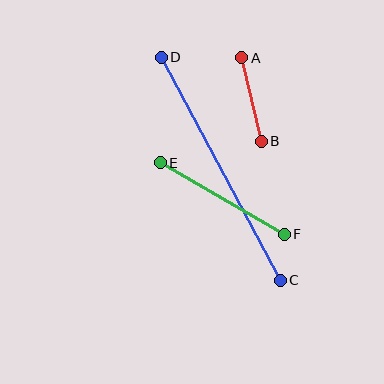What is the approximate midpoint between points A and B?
The midpoint is at approximately (251, 99) pixels.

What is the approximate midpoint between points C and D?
The midpoint is at approximately (221, 169) pixels.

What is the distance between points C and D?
The distance is approximately 253 pixels.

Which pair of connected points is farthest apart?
Points C and D are farthest apart.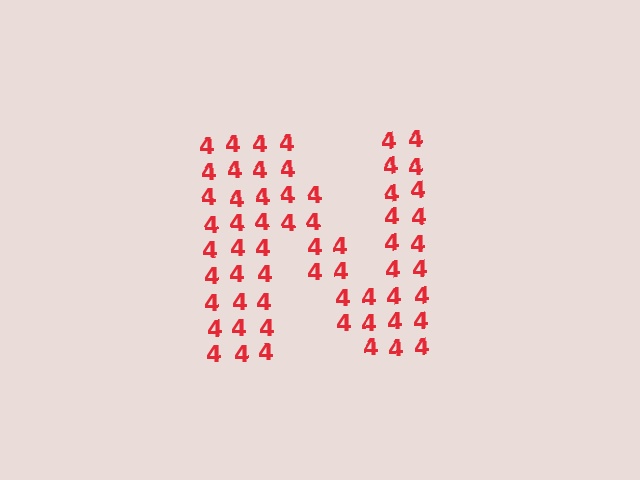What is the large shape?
The large shape is the letter N.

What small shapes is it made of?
It is made of small digit 4's.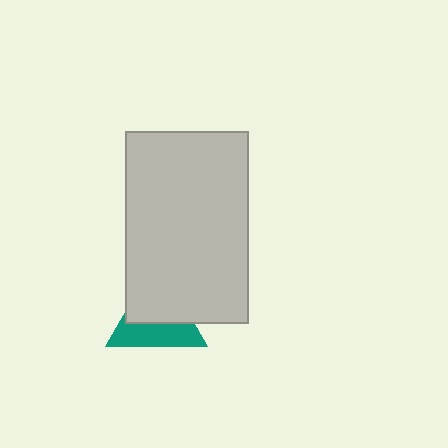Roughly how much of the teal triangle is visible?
About half of it is visible (roughly 47%).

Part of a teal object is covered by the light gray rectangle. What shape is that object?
It is a triangle.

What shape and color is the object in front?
The object in front is a light gray rectangle.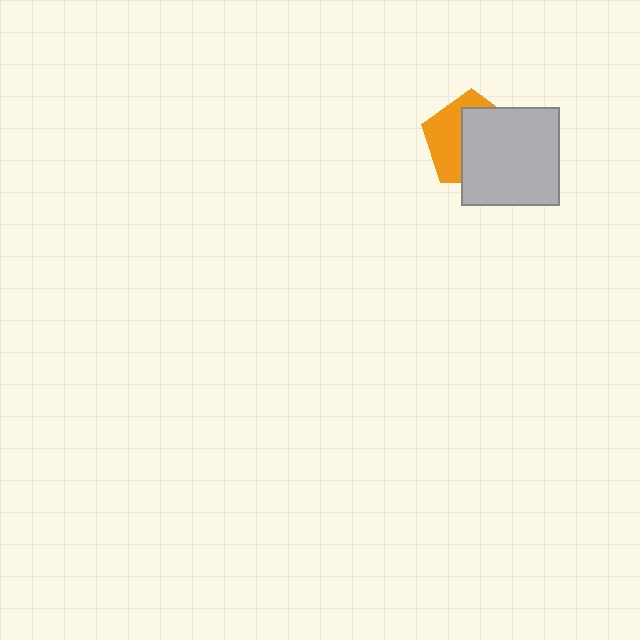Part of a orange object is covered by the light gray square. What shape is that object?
It is a pentagon.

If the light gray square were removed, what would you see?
You would see the complete orange pentagon.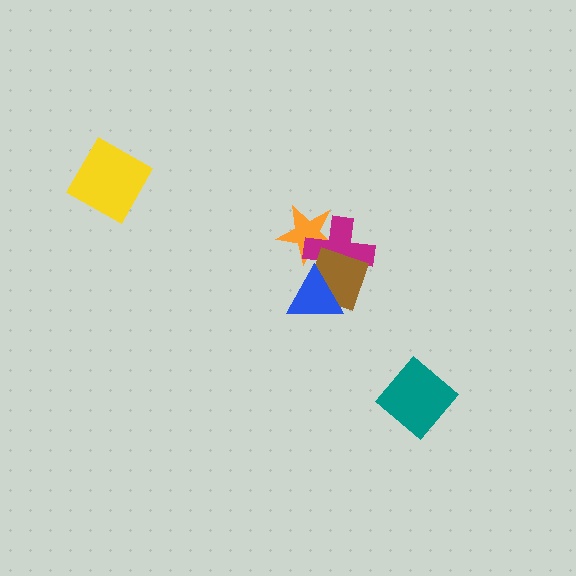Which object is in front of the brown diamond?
The blue triangle is in front of the brown diamond.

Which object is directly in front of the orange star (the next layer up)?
The magenta cross is directly in front of the orange star.